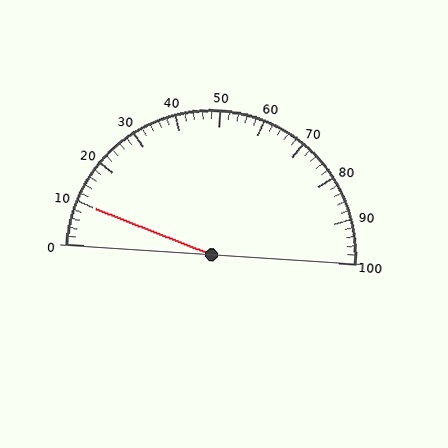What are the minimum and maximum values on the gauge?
The gauge ranges from 0 to 100.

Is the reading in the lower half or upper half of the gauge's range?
The reading is in the lower half of the range (0 to 100).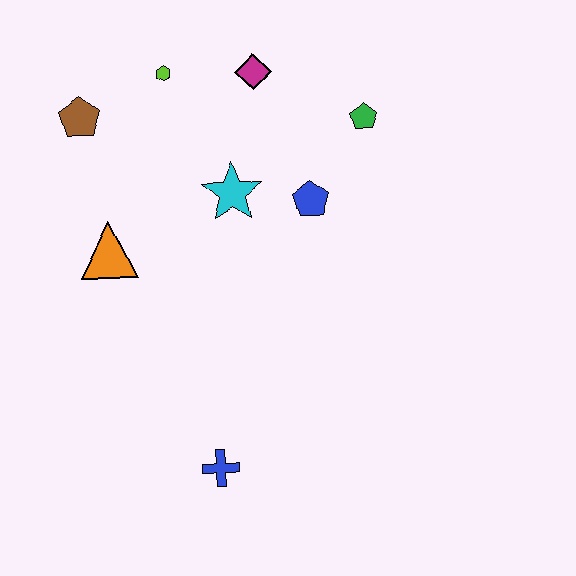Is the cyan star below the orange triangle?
No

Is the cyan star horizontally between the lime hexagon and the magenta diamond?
Yes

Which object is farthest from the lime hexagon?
The blue cross is farthest from the lime hexagon.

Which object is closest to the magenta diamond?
The lime hexagon is closest to the magenta diamond.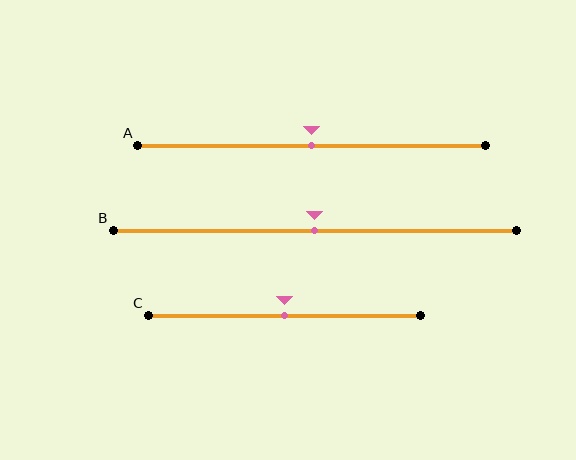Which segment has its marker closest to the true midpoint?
Segment A has its marker closest to the true midpoint.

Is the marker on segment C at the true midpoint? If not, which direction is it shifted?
Yes, the marker on segment C is at the true midpoint.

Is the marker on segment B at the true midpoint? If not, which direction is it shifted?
Yes, the marker on segment B is at the true midpoint.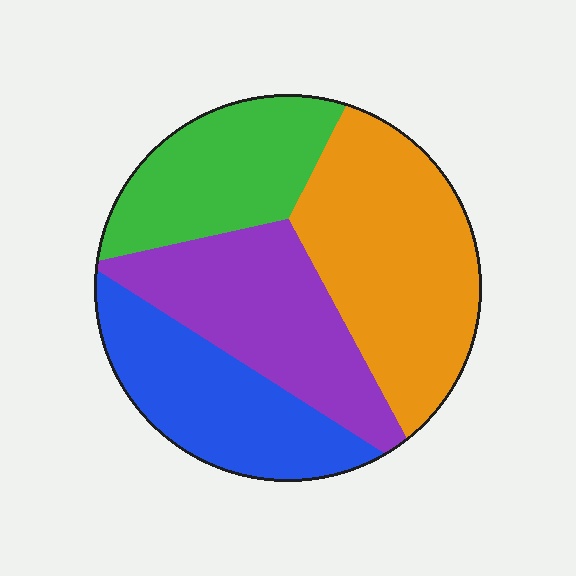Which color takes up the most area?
Orange, at roughly 35%.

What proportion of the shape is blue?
Blue takes up less than a quarter of the shape.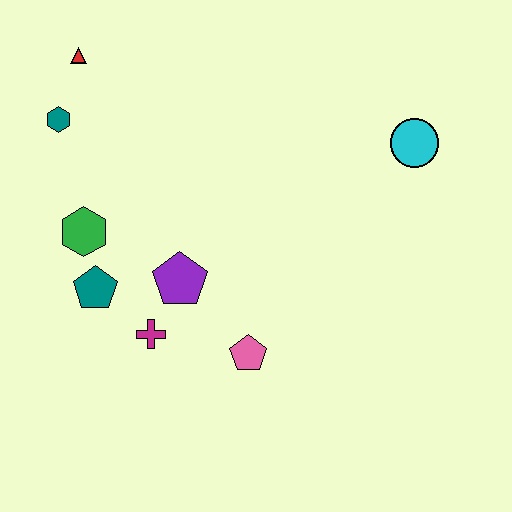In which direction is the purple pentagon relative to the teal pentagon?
The purple pentagon is to the right of the teal pentagon.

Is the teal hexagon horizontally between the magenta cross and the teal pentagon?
No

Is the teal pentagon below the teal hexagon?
Yes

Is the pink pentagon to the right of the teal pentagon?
Yes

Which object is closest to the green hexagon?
The teal pentagon is closest to the green hexagon.